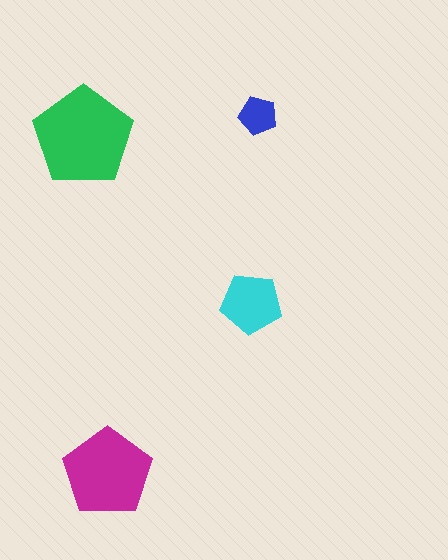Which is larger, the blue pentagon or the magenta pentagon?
The magenta one.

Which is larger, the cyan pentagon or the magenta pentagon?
The magenta one.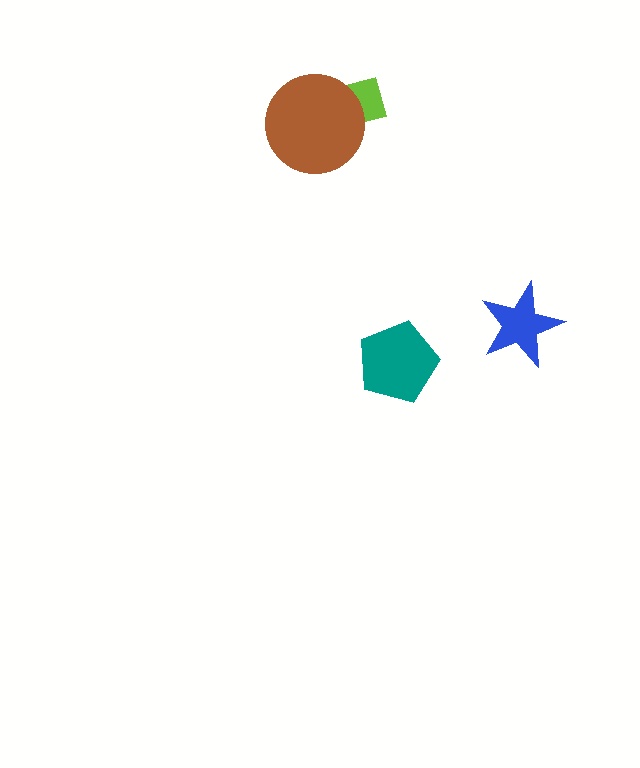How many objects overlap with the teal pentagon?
0 objects overlap with the teal pentagon.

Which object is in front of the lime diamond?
The brown circle is in front of the lime diamond.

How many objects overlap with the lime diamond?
1 object overlaps with the lime diamond.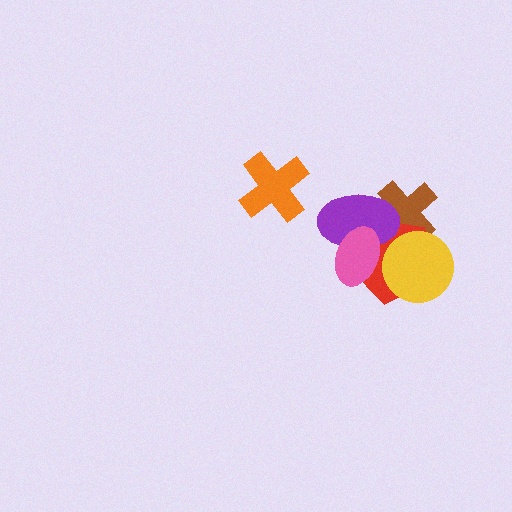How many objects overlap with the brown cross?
3 objects overlap with the brown cross.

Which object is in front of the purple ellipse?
The pink ellipse is in front of the purple ellipse.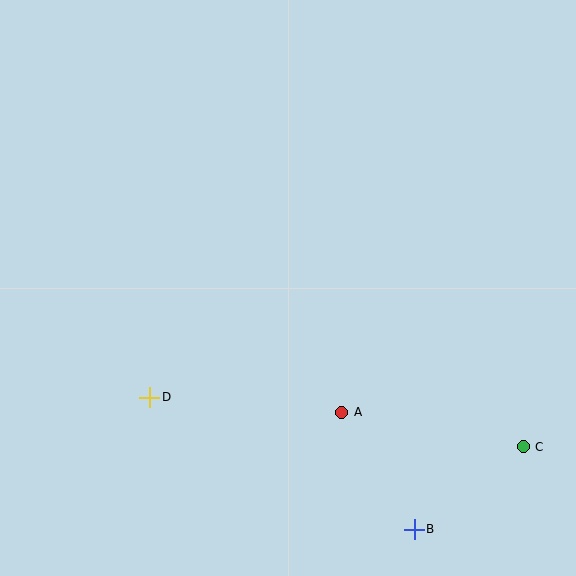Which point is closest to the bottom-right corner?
Point C is closest to the bottom-right corner.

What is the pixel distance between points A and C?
The distance between A and C is 185 pixels.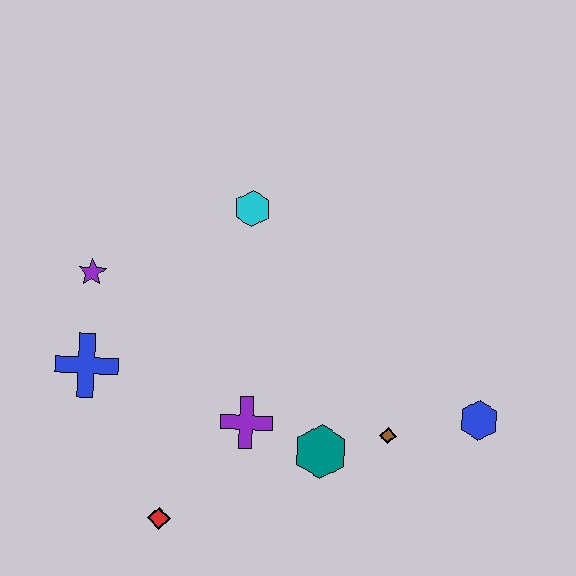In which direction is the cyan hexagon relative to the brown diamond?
The cyan hexagon is above the brown diamond.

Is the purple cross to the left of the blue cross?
No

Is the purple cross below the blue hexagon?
Yes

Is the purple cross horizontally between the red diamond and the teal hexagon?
Yes